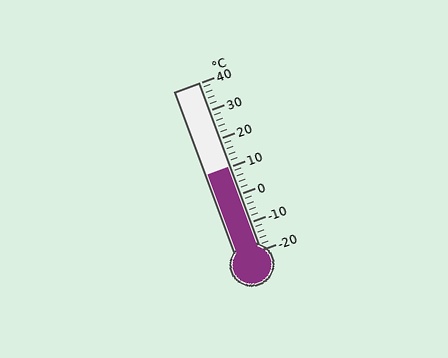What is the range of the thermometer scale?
The thermometer scale ranges from -20°C to 40°C.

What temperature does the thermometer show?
The thermometer shows approximately 10°C.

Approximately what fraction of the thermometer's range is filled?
The thermometer is filled to approximately 50% of its range.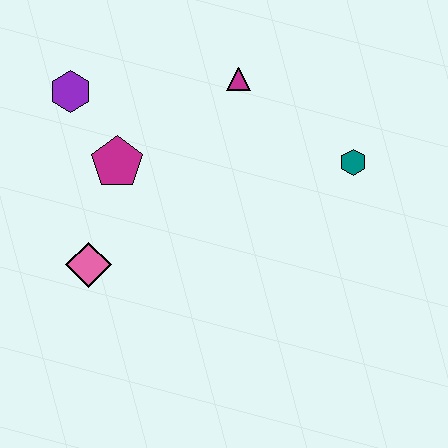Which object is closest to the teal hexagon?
The magenta triangle is closest to the teal hexagon.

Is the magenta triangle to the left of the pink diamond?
No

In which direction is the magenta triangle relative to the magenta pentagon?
The magenta triangle is to the right of the magenta pentagon.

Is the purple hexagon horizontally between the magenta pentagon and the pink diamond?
No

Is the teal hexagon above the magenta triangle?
No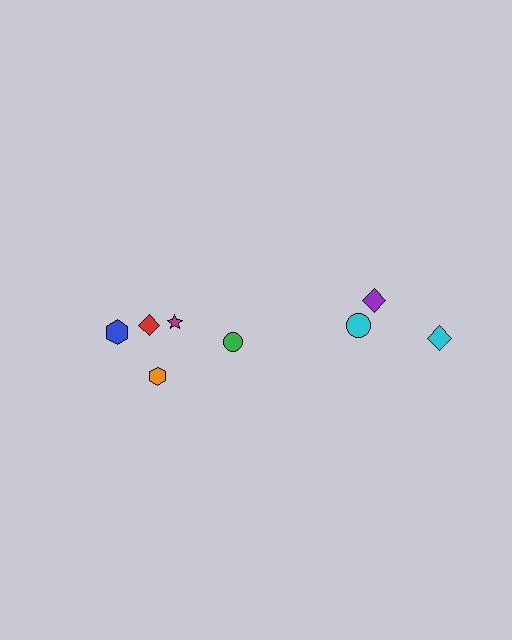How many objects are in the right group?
There are 3 objects.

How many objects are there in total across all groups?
There are 8 objects.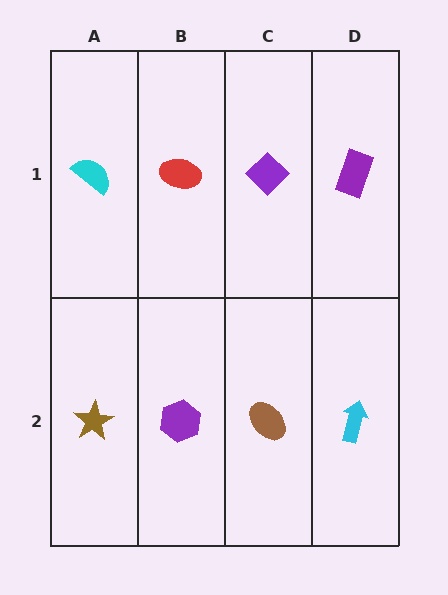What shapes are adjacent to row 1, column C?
A brown ellipse (row 2, column C), a red ellipse (row 1, column B), a purple rectangle (row 1, column D).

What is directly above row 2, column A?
A cyan semicircle.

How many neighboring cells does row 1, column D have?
2.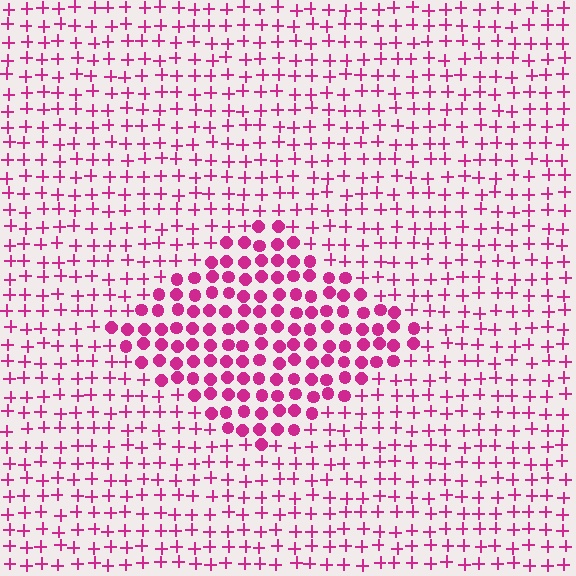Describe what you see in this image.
The image is filled with small magenta elements arranged in a uniform grid. A diamond-shaped region contains circles, while the surrounding area contains plus signs. The boundary is defined purely by the change in element shape.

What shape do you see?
I see a diamond.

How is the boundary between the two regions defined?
The boundary is defined by a change in element shape: circles inside vs. plus signs outside. All elements share the same color and spacing.